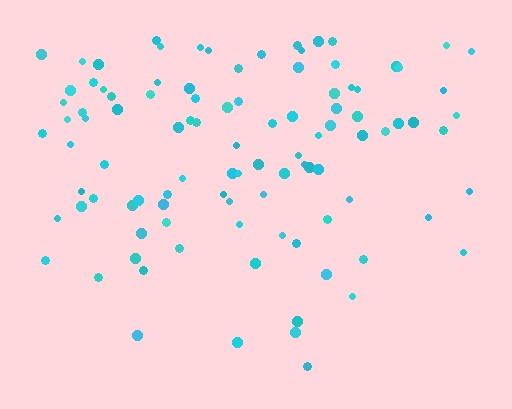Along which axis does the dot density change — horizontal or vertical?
Vertical.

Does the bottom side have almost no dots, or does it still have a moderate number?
Still a moderate number, just noticeably fewer than the top.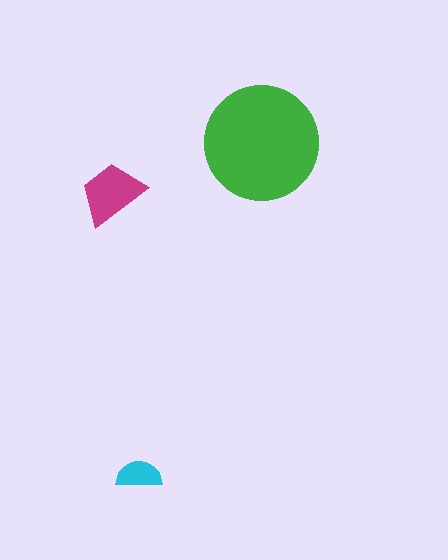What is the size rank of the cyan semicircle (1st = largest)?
3rd.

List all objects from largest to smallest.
The green circle, the magenta trapezoid, the cyan semicircle.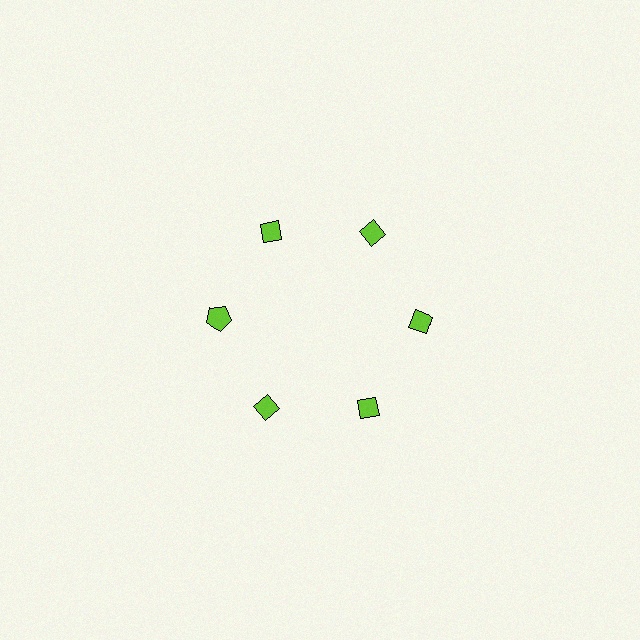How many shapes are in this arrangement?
There are 6 shapes arranged in a ring pattern.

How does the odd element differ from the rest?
It has a different shape: pentagon instead of diamond.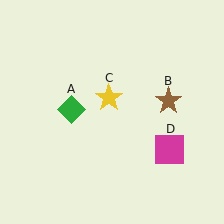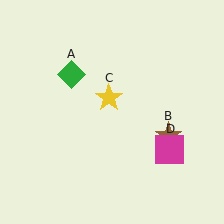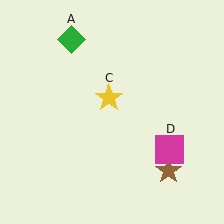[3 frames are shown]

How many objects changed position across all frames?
2 objects changed position: green diamond (object A), brown star (object B).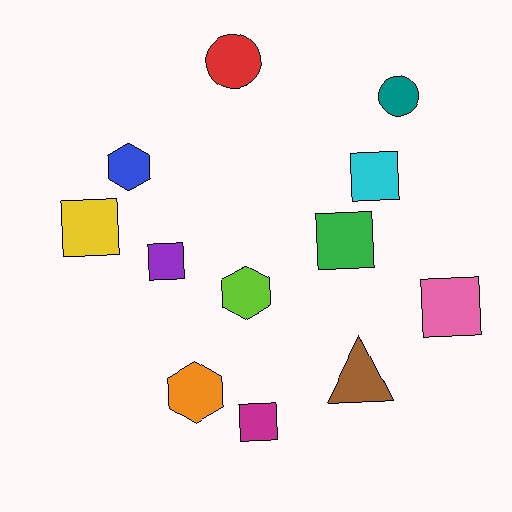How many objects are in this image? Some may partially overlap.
There are 12 objects.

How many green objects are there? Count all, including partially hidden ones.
There is 1 green object.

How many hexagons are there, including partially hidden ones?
There are 3 hexagons.